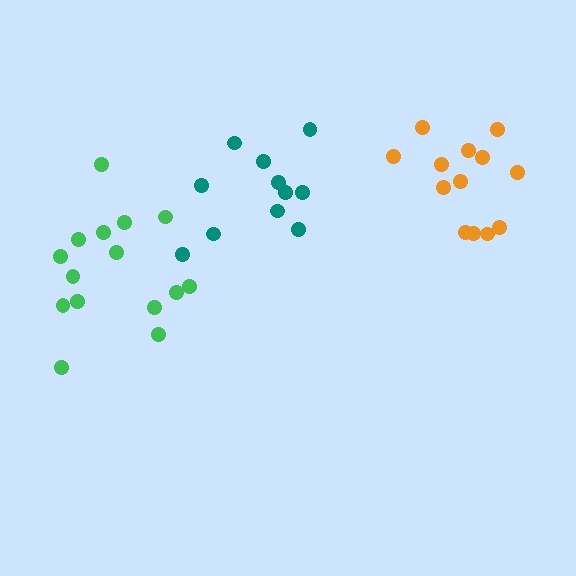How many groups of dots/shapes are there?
There are 3 groups.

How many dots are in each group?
Group 1: 13 dots, Group 2: 15 dots, Group 3: 11 dots (39 total).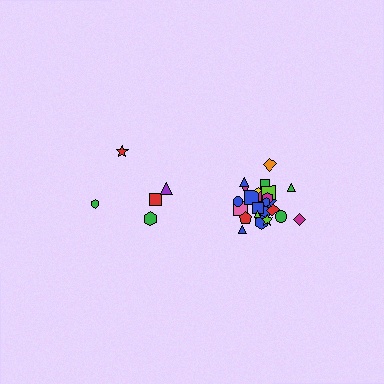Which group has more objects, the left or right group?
The right group.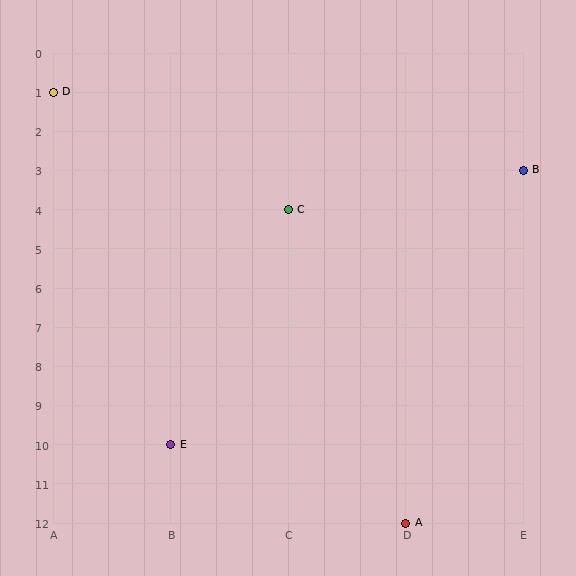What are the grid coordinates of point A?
Point A is at grid coordinates (D, 12).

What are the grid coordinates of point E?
Point E is at grid coordinates (B, 10).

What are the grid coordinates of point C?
Point C is at grid coordinates (C, 4).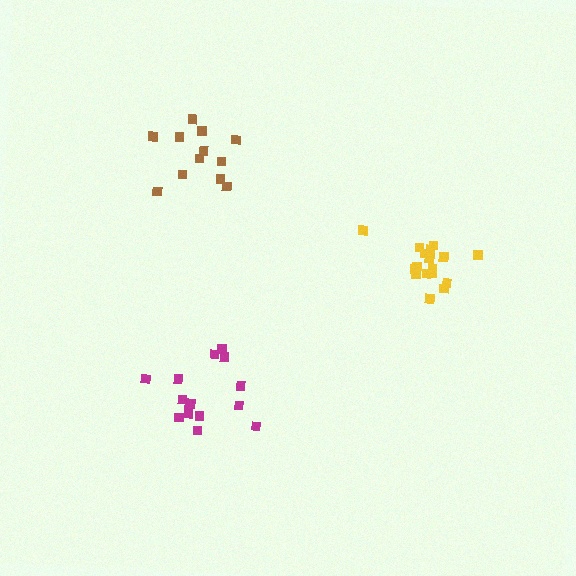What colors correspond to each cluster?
The clusters are colored: yellow, magenta, brown.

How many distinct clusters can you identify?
There are 3 distinct clusters.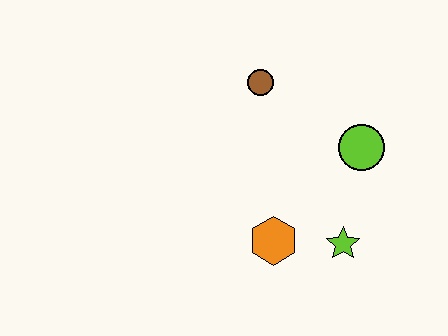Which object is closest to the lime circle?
The lime star is closest to the lime circle.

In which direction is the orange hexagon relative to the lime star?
The orange hexagon is to the left of the lime star.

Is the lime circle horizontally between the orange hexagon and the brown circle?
No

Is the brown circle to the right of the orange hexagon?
No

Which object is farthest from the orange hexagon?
The brown circle is farthest from the orange hexagon.